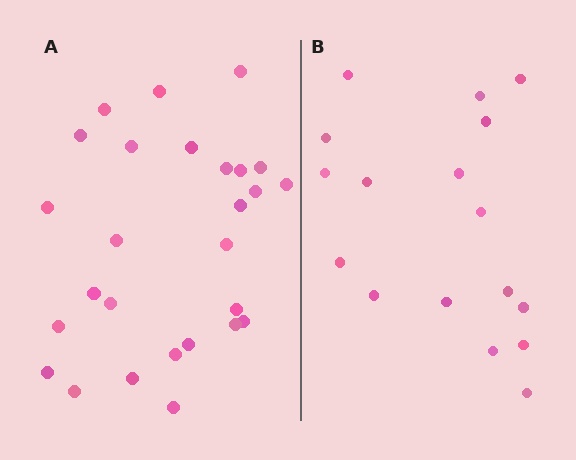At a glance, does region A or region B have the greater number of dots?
Region A (the left region) has more dots.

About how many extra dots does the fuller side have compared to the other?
Region A has roughly 10 or so more dots than region B.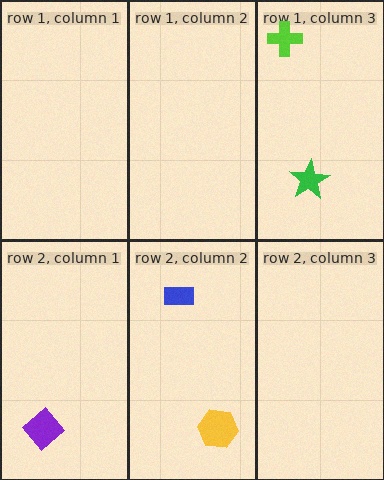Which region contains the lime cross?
The row 1, column 3 region.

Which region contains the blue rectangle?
The row 2, column 2 region.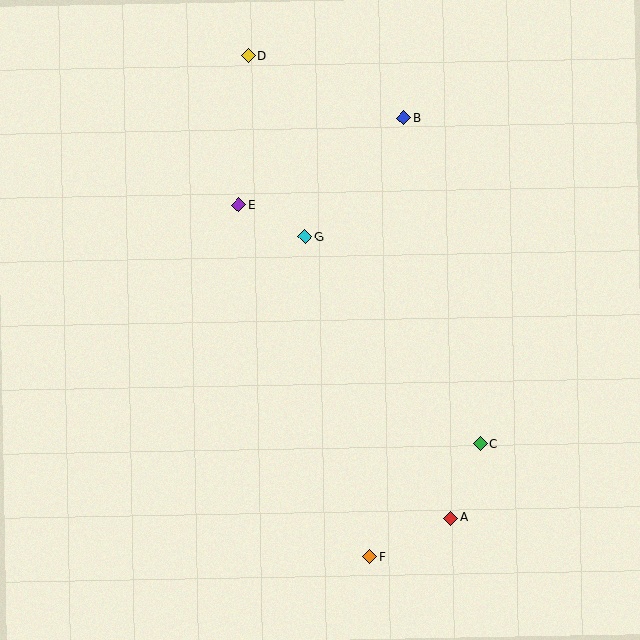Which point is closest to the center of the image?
Point G at (305, 237) is closest to the center.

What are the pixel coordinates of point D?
Point D is at (249, 56).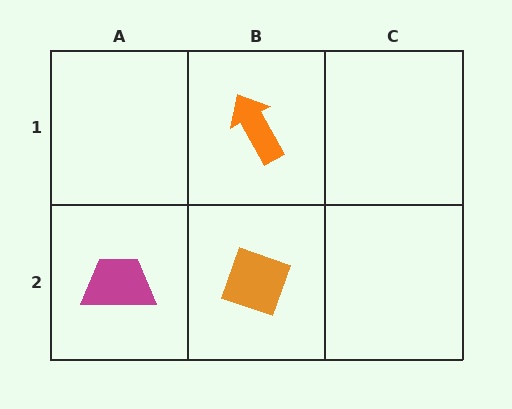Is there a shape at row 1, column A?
No, that cell is empty.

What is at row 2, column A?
A magenta trapezoid.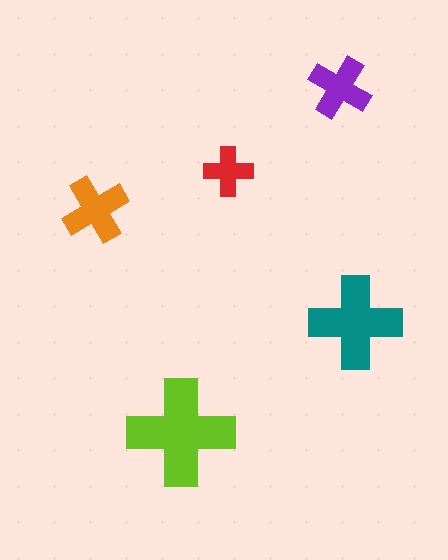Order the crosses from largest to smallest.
the lime one, the teal one, the orange one, the purple one, the red one.